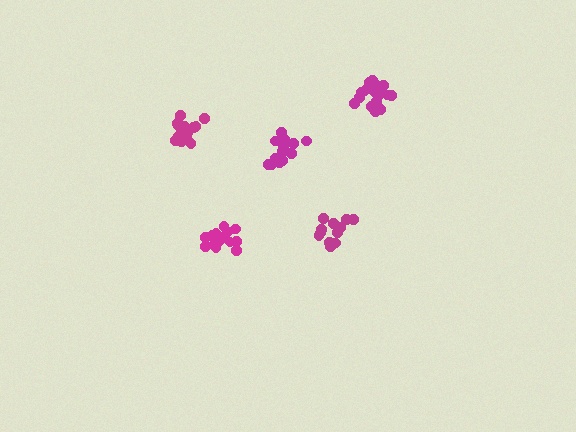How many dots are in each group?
Group 1: 20 dots, Group 2: 16 dots, Group 3: 14 dots, Group 4: 17 dots, Group 5: 16 dots (83 total).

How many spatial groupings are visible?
There are 5 spatial groupings.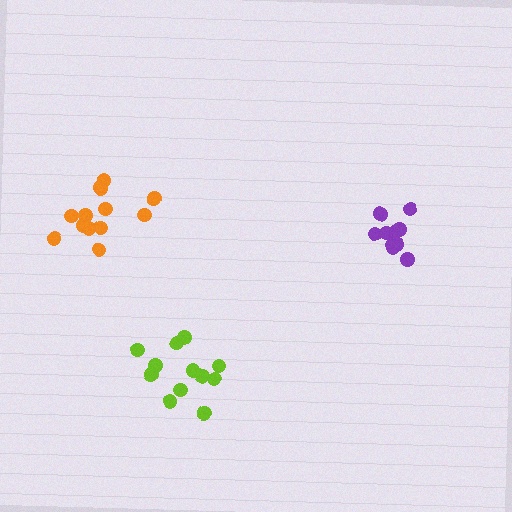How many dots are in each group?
Group 1: 10 dots, Group 2: 12 dots, Group 3: 12 dots (34 total).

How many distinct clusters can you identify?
There are 3 distinct clusters.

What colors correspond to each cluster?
The clusters are colored: purple, orange, lime.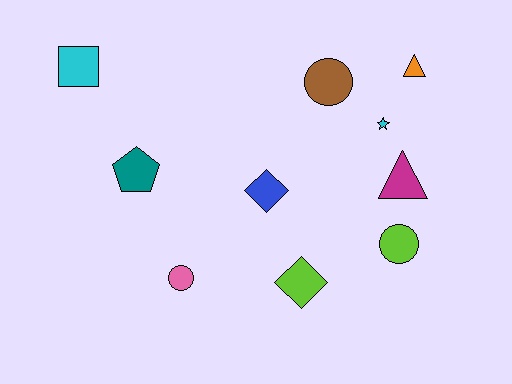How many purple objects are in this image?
There are no purple objects.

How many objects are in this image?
There are 10 objects.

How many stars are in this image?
There is 1 star.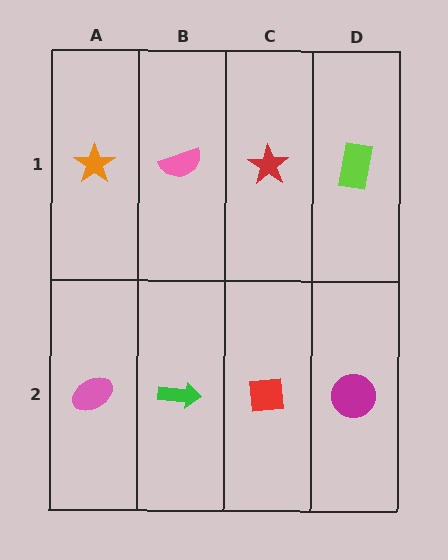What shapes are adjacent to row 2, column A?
An orange star (row 1, column A), a green arrow (row 2, column B).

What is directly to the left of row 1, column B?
An orange star.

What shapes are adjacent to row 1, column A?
A pink ellipse (row 2, column A), a pink semicircle (row 1, column B).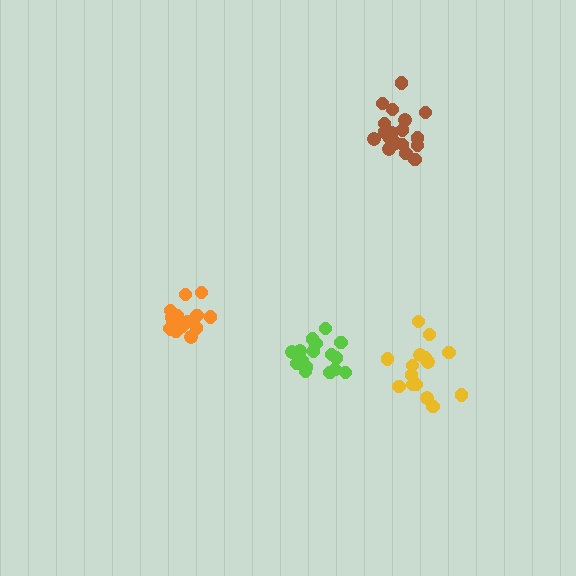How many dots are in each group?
Group 1: 17 dots, Group 2: 15 dots, Group 3: 18 dots, Group 4: 16 dots (66 total).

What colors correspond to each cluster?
The clusters are colored: orange, yellow, brown, lime.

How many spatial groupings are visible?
There are 4 spatial groupings.